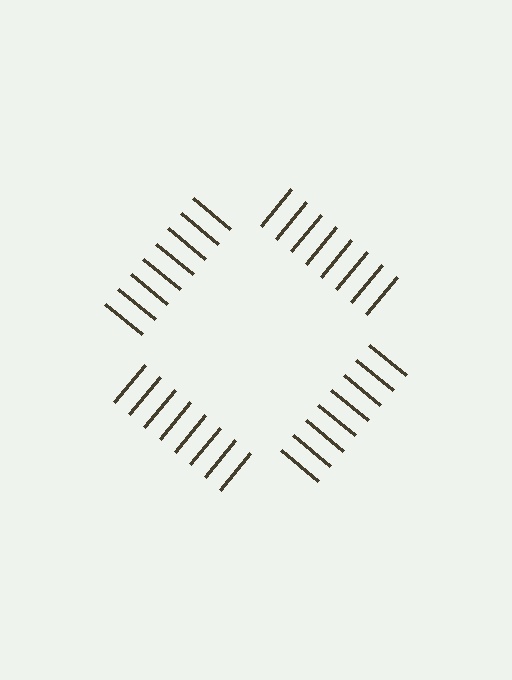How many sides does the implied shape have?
4 sides — the line-ends trace a square.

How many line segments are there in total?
32 — 8 along each of the 4 edges.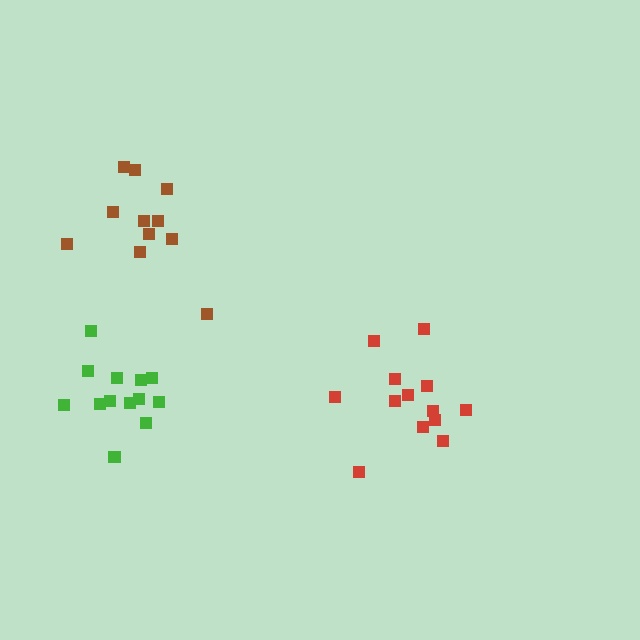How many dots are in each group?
Group 1: 11 dots, Group 2: 13 dots, Group 3: 13 dots (37 total).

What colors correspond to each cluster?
The clusters are colored: brown, red, green.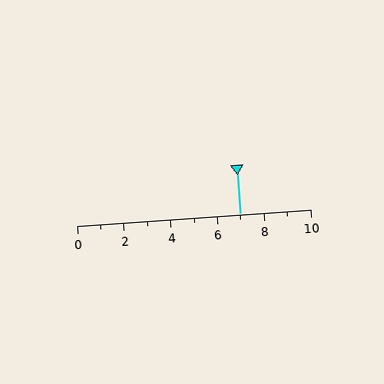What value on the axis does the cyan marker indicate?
The marker indicates approximately 7.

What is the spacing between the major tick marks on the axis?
The major ticks are spaced 2 apart.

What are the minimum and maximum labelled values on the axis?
The axis runs from 0 to 10.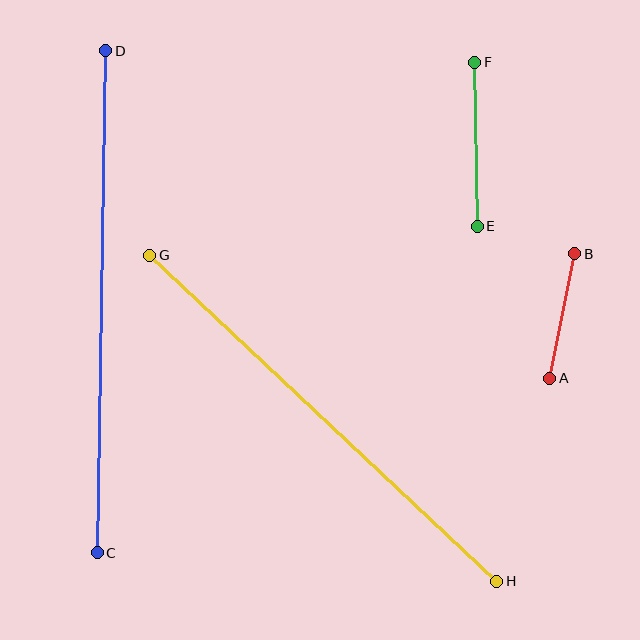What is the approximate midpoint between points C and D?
The midpoint is at approximately (102, 302) pixels.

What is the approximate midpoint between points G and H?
The midpoint is at approximately (323, 418) pixels.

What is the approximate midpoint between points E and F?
The midpoint is at approximately (476, 144) pixels.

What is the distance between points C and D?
The distance is approximately 502 pixels.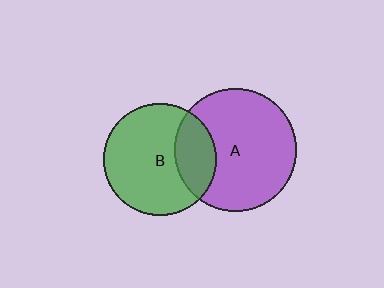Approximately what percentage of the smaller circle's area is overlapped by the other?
Approximately 25%.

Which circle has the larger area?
Circle A (purple).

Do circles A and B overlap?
Yes.